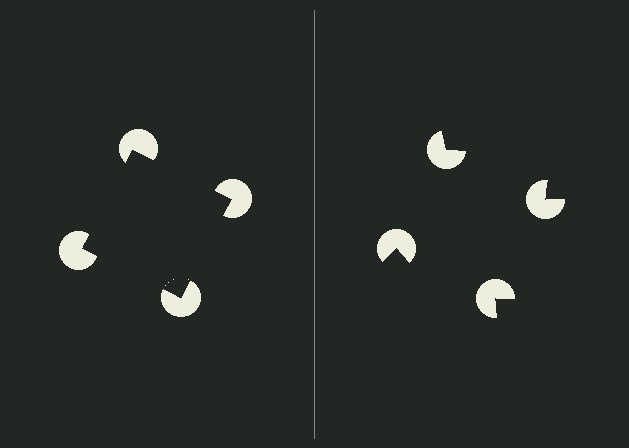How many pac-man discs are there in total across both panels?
8 — 4 on each side.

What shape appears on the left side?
An illusory square.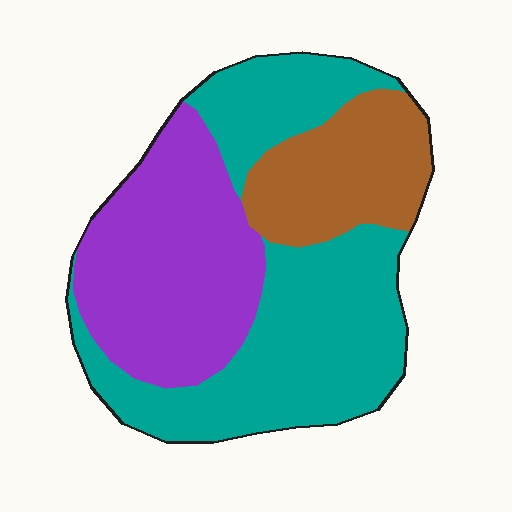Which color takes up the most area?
Teal, at roughly 45%.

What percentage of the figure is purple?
Purple covers about 35% of the figure.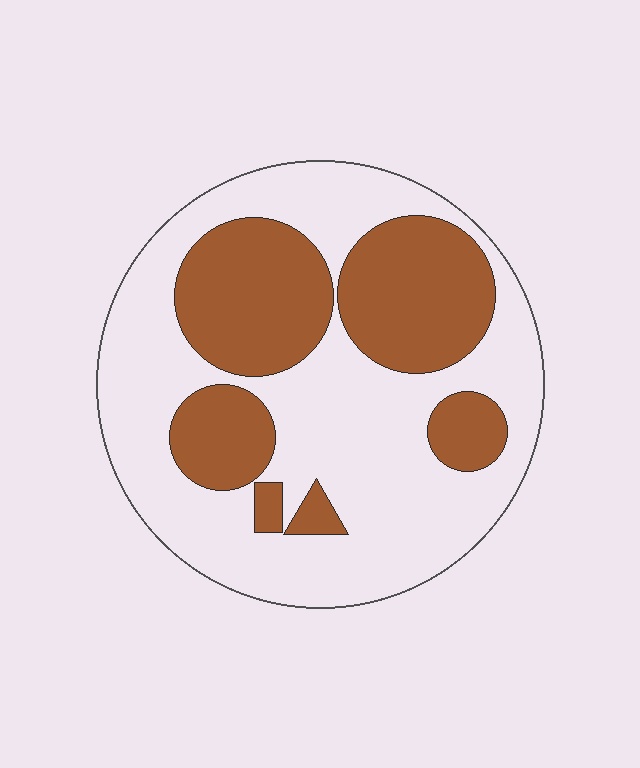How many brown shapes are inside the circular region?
6.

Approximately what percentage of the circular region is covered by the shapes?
Approximately 35%.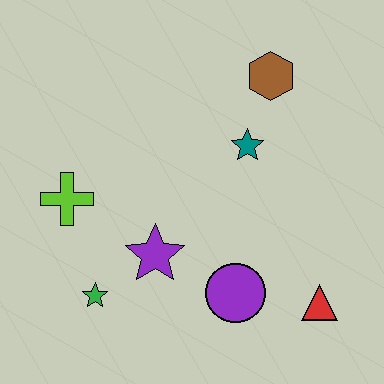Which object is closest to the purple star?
The green star is closest to the purple star.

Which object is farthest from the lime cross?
The red triangle is farthest from the lime cross.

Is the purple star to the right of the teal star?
No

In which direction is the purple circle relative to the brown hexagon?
The purple circle is below the brown hexagon.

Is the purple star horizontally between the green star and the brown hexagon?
Yes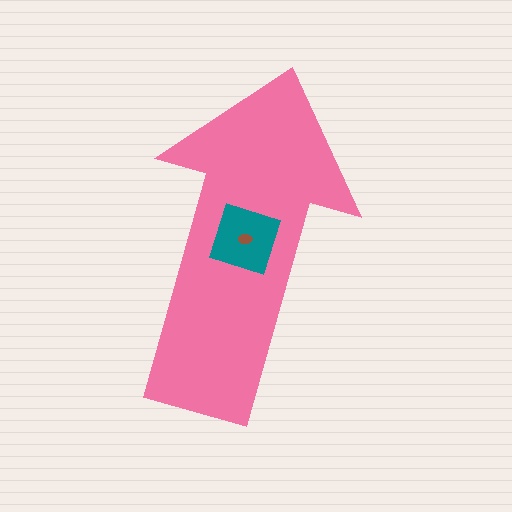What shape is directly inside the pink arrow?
The teal square.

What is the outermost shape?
The pink arrow.